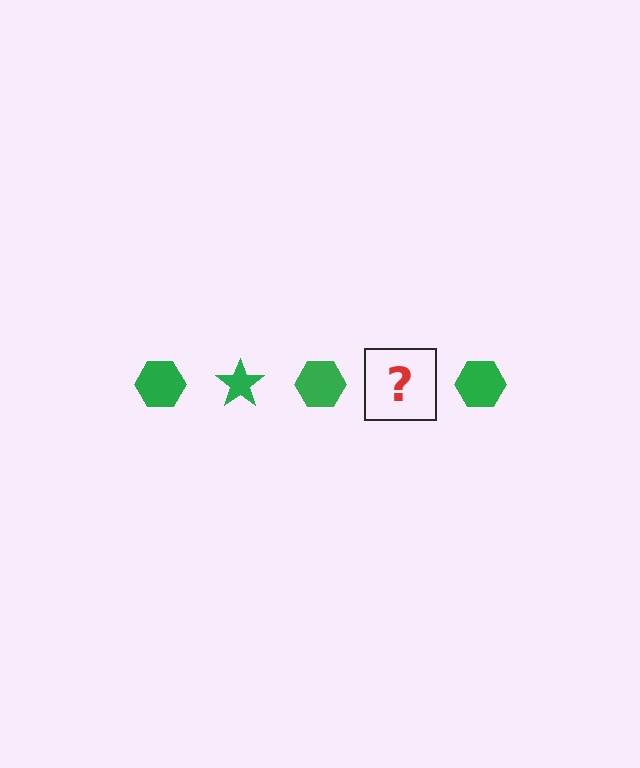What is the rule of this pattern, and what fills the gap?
The rule is that the pattern cycles through hexagon, star shapes in green. The gap should be filled with a green star.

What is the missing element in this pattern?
The missing element is a green star.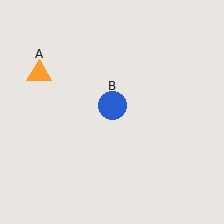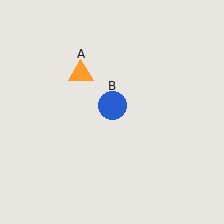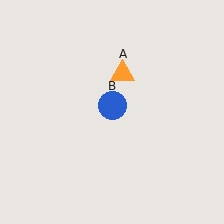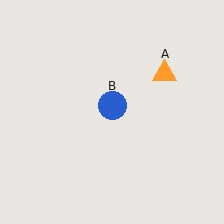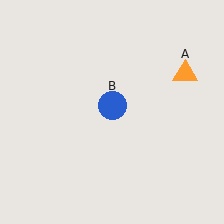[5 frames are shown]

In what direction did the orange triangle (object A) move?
The orange triangle (object A) moved right.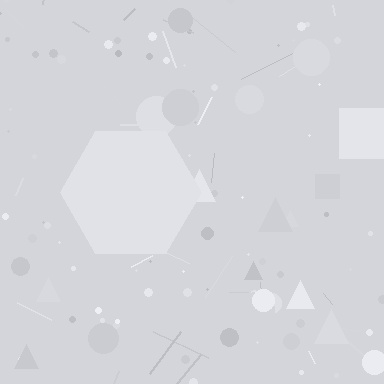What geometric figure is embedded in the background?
A hexagon is embedded in the background.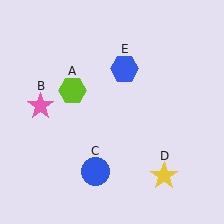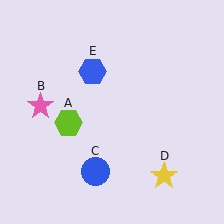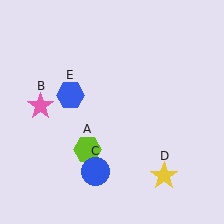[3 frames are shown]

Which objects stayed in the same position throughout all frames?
Pink star (object B) and blue circle (object C) and yellow star (object D) remained stationary.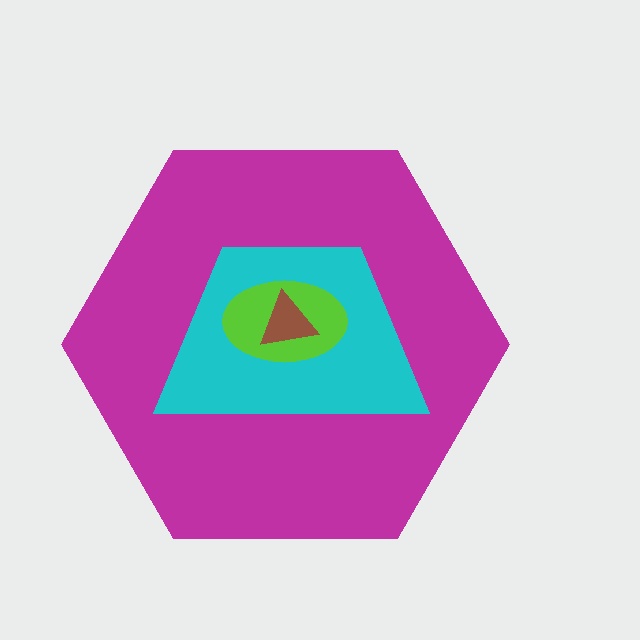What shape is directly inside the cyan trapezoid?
The lime ellipse.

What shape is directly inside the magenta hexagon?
The cyan trapezoid.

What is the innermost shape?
The brown triangle.